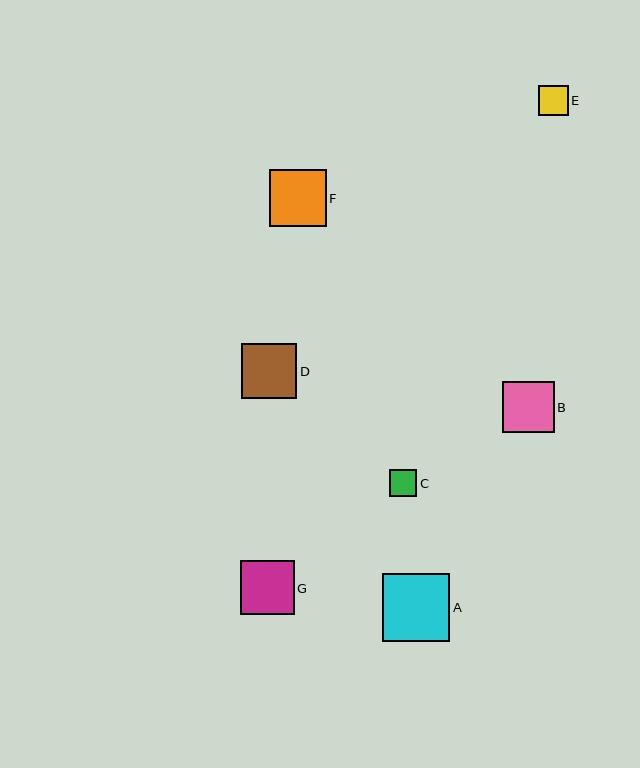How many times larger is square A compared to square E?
Square A is approximately 2.2 times the size of square E.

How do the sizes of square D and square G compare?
Square D and square G are approximately the same size.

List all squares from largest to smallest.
From largest to smallest: A, F, D, G, B, E, C.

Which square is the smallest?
Square C is the smallest with a size of approximately 27 pixels.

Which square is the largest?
Square A is the largest with a size of approximately 68 pixels.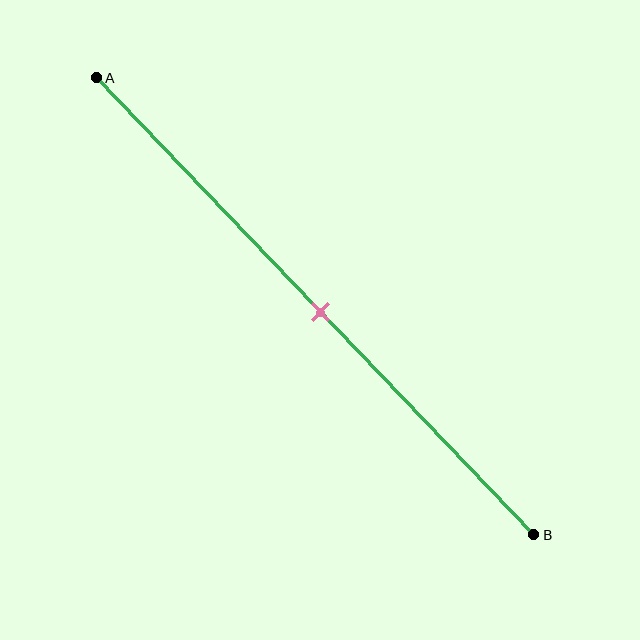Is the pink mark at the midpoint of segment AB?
Yes, the mark is approximately at the midpoint.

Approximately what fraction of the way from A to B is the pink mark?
The pink mark is approximately 50% of the way from A to B.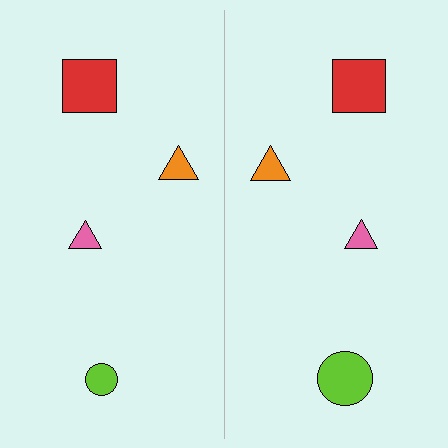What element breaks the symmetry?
The lime circle on the right side has a different size than its mirror counterpart.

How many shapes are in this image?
There are 8 shapes in this image.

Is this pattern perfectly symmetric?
No, the pattern is not perfectly symmetric. The lime circle on the right side has a different size than its mirror counterpart.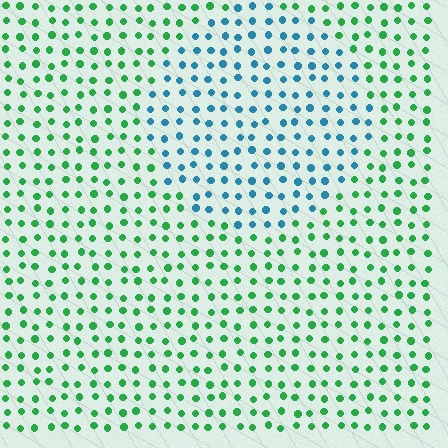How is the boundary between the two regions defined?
The boundary is defined purely by a slight shift in hue (about 61 degrees). Spacing, size, and orientation are identical on both sides.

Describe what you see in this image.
The image is filled with small green elements in a uniform arrangement. A circle-shaped region is visible where the elements are tinted to a slightly different hue, forming a subtle color boundary.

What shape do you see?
I see a circle.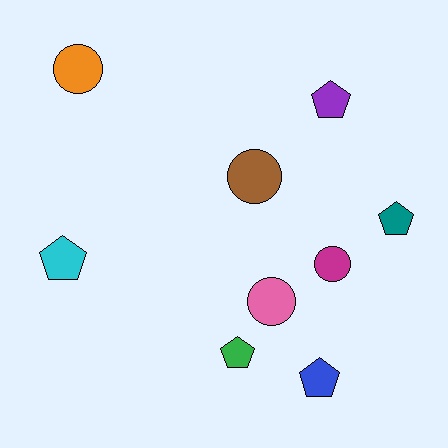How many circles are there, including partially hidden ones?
There are 4 circles.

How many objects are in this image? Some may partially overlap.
There are 9 objects.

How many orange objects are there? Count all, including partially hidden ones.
There is 1 orange object.